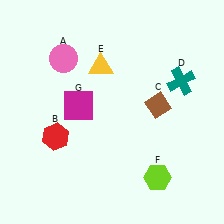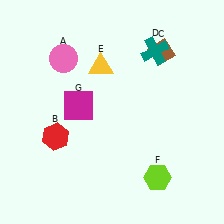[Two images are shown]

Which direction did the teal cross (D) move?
The teal cross (D) moved up.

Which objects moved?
The objects that moved are: the brown diamond (C), the teal cross (D).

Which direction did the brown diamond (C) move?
The brown diamond (C) moved up.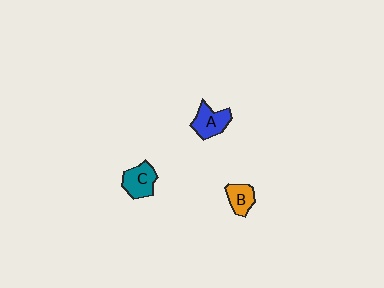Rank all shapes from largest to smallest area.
From largest to smallest: C (teal), A (blue), B (orange).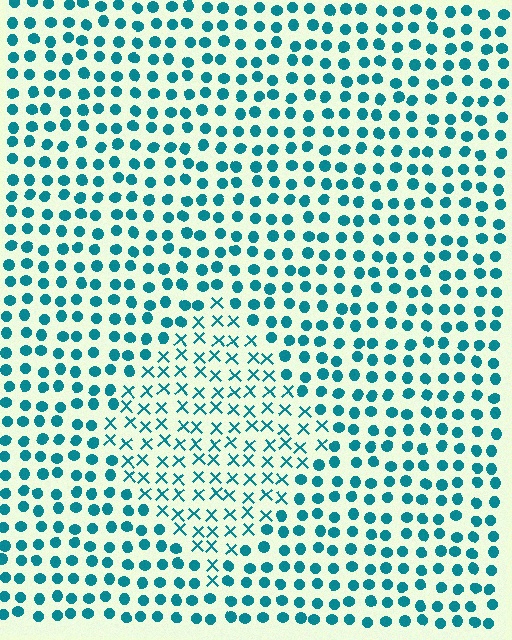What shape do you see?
I see a diamond.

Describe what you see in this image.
The image is filled with small teal elements arranged in a uniform grid. A diamond-shaped region contains X marks, while the surrounding area contains circles. The boundary is defined purely by the change in element shape.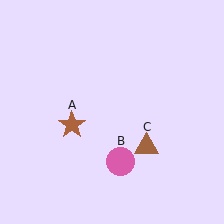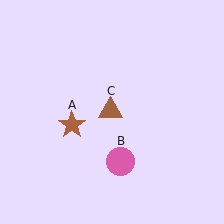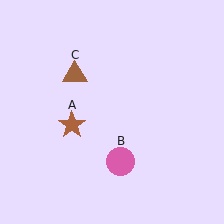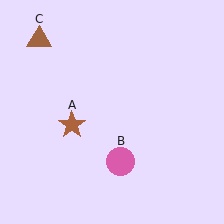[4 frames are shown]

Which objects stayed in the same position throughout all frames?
Brown star (object A) and pink circle (object B) remained stationary.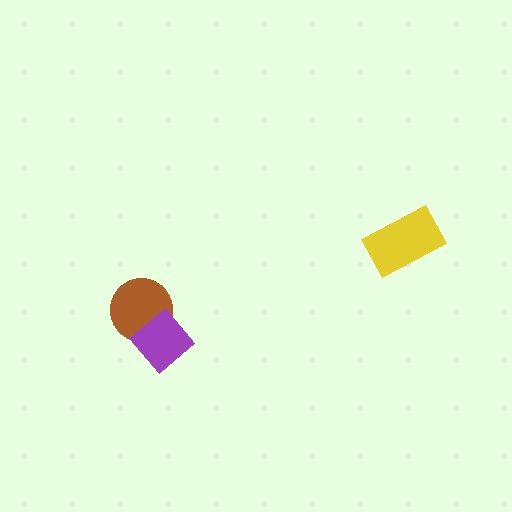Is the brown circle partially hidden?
Yes, it is partially covered by another shape.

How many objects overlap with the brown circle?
1 object overlaps with the brown circle.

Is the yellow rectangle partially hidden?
No, no other shape covers it.